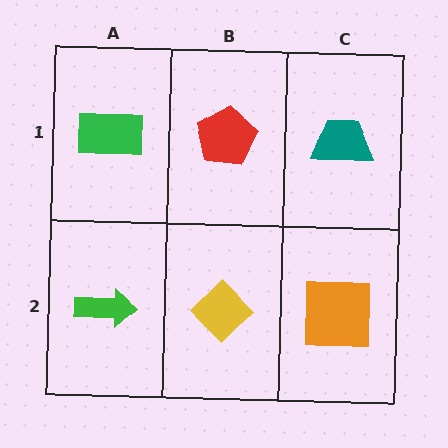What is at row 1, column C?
A teal trapezoid.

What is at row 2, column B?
A yellow diamond.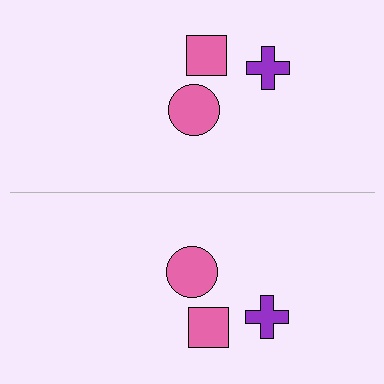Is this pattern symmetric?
Yes, this pattern has bilateral (reflection) symmetry.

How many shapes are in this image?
There are 6 shapes in this image.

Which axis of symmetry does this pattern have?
The pattern has a horizontal axis of symmetry running through the center of the image.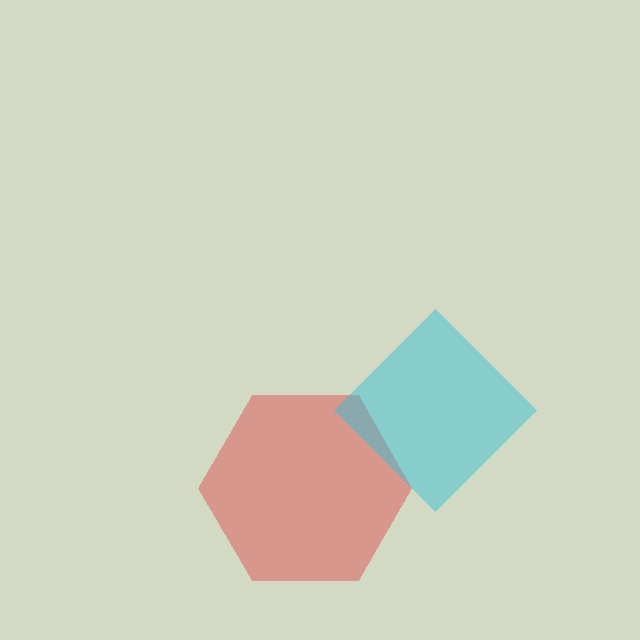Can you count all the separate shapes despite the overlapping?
Yes, there are 2 separate shapes.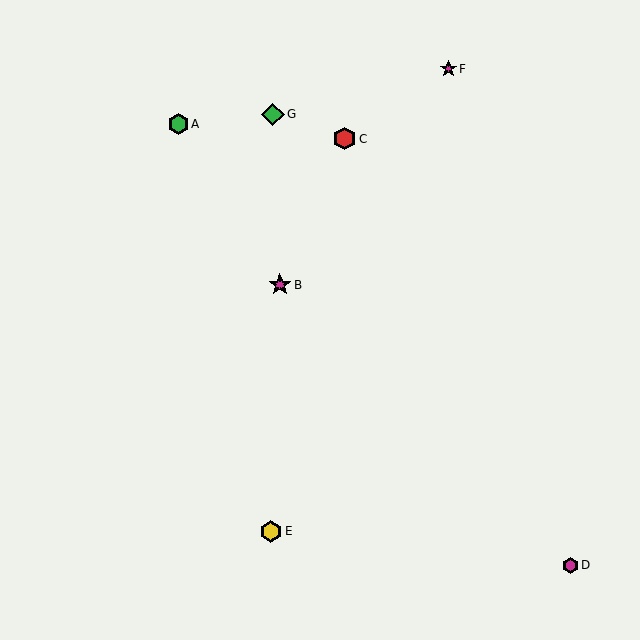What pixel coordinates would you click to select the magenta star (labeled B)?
Click at (280, 285) to select the magenta star B.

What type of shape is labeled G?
Shape G is a green diamond.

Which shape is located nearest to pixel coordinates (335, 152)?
The red hexagon (labeled C) at (345, 139) is nearest to that location.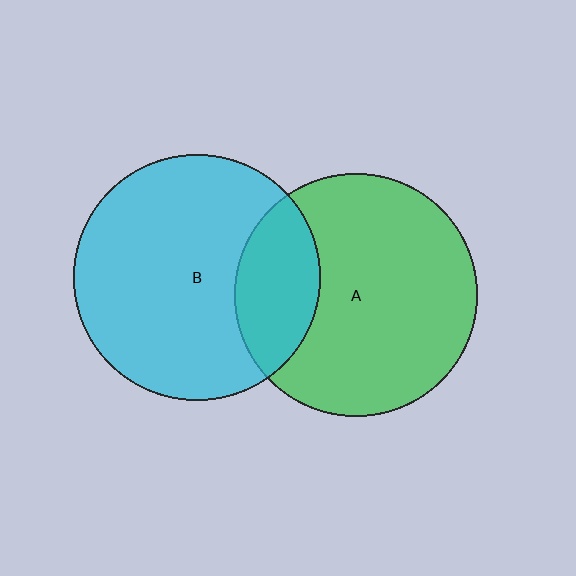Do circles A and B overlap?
Yes.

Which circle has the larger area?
Circle B (cyan).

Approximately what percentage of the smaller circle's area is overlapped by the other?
Approximately 25%.